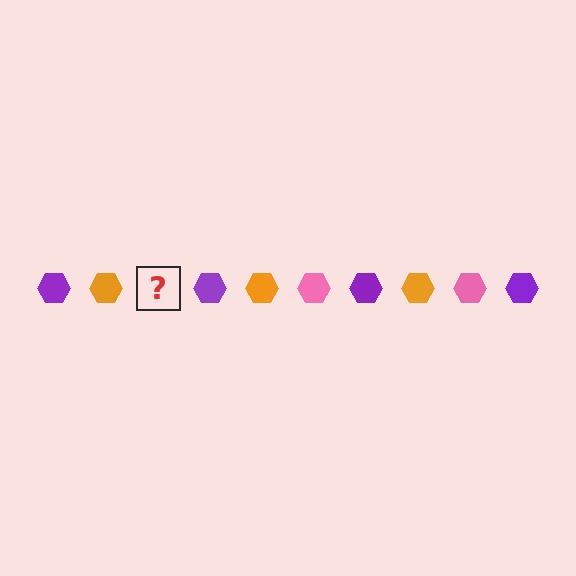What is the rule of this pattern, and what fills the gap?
The rule is that the pattern cycles through purple, orange, pink hexagons. The gap should be filled with a pink hexagon.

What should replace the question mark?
The question mark should be replaced with a pink hexagon.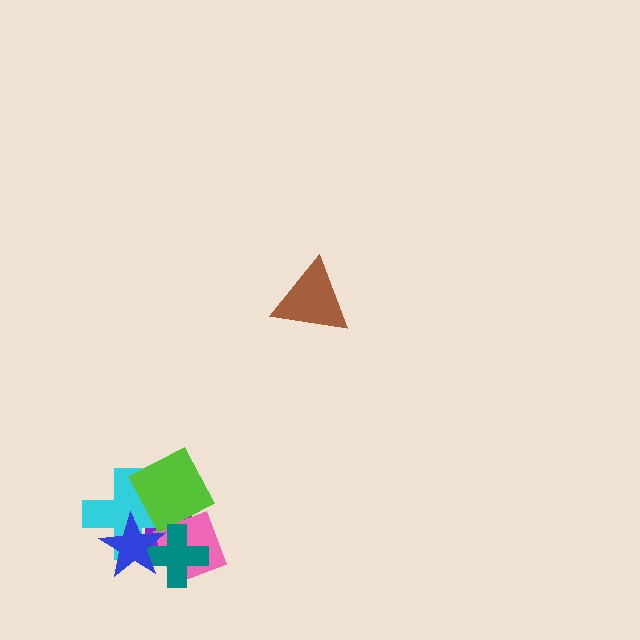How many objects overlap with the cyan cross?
4 objects overlap with the cyan cross.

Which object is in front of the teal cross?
The blue star is in front of the teal cross.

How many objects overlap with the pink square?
3 objects overlap with the pink square.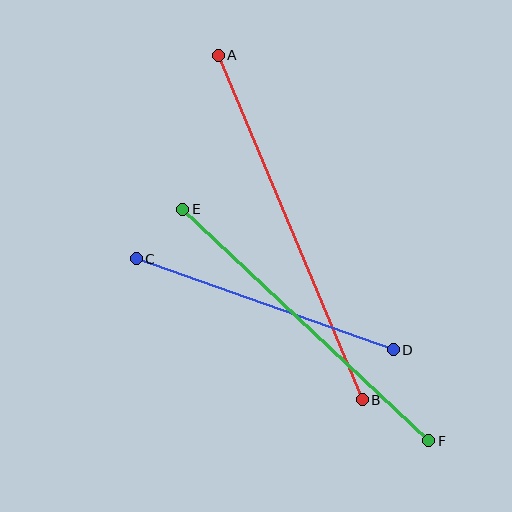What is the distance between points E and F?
The distance is approximately 338 pixels.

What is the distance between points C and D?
The distance is approximately 273 pixels.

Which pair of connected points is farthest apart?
Points A and B are farthest apart.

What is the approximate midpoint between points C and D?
The midpoint is at approximately (265, 304) pixels.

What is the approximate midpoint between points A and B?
The midpoint is at approximately (290, 228) pixels.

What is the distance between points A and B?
The distance is approximately 373 pixels.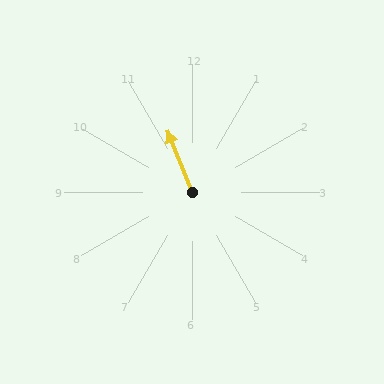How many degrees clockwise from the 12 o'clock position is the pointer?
Approximately 338 degrees.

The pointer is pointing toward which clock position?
Roughly 11 o'clock.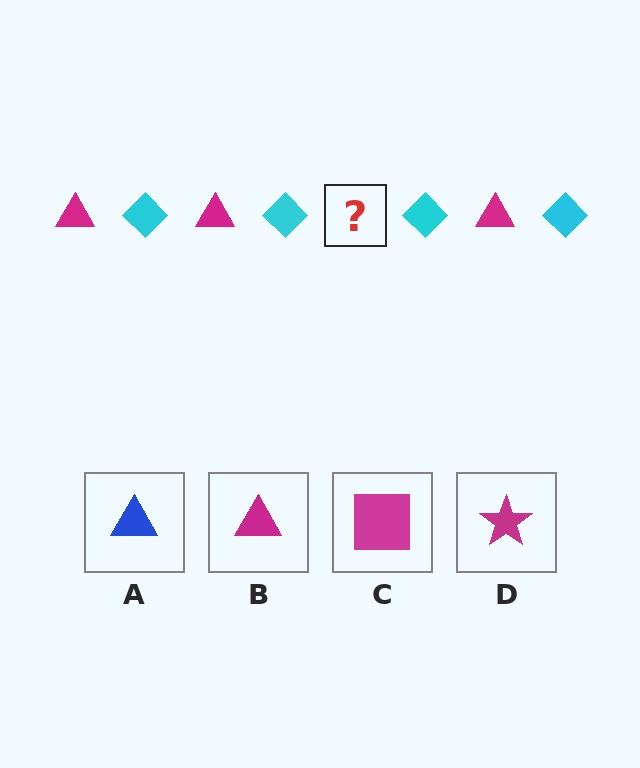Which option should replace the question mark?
Option B.